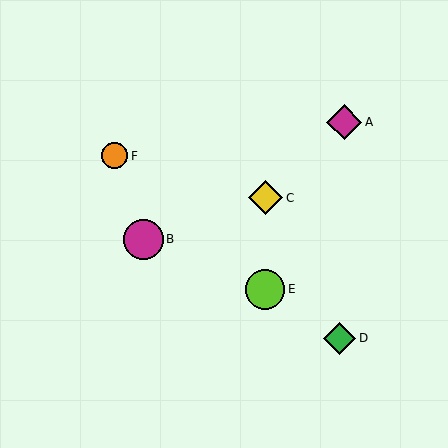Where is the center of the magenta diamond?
The center of the magenta diamond is at (344, 122).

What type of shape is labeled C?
Shape C is a yellow diamond.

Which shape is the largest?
The magenta circle (labeled B) is the largest.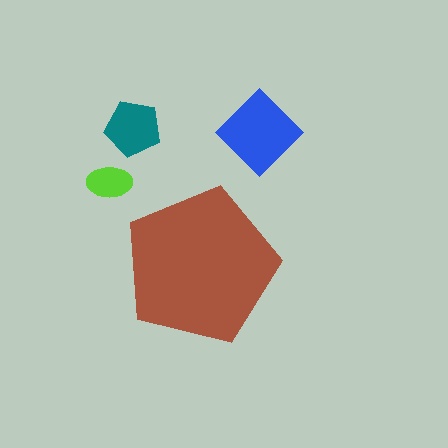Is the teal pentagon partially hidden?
No, the teal pentagon is fully visible.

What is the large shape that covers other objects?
A brown pentagon.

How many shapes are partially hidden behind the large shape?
0 shapes are partially hidden.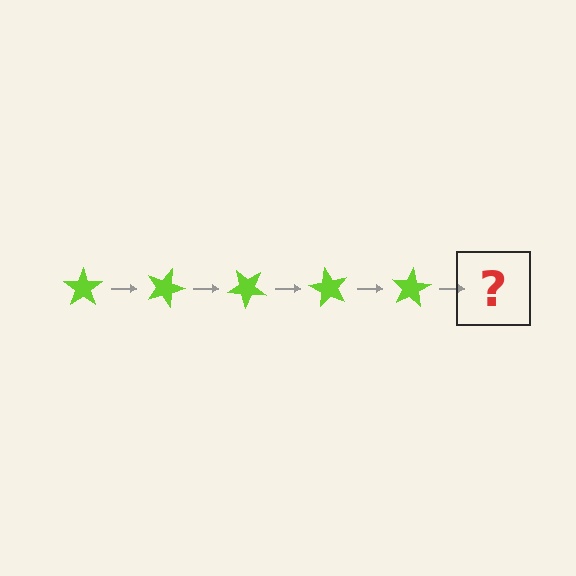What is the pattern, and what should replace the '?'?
The pattern is that the star rotates 20 degrees each step. The '?' should be a lime star rotated 100 degrees.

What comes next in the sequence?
The next element should be a lime star rotated 100 degrees.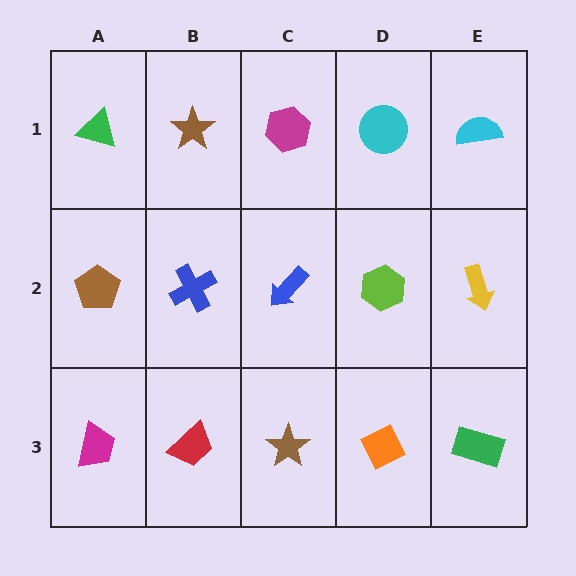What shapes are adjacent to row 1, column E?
A yellow arrow (row 2, column E), a cyan circle (row 1, column D).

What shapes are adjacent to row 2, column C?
A magenta hexagon (row 1, column C), a brown star (row 3, column C), a blue cross (row 2, column B), a lime hexagon (row 2, column D).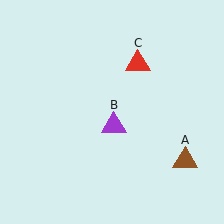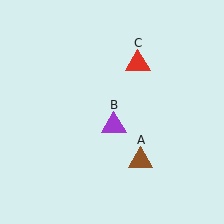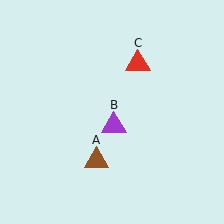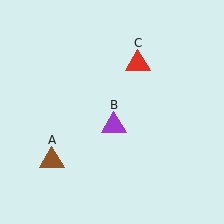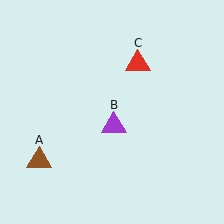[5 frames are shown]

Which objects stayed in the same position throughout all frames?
Purple triangle (object B) and red triangle (object C) remained stationary.